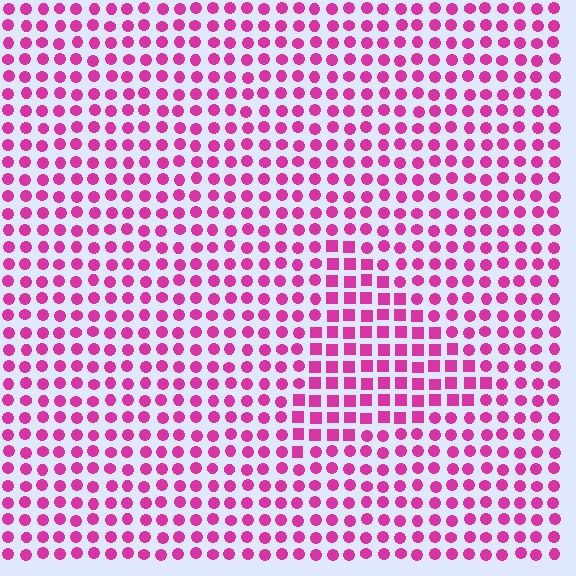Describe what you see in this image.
The image is filled with small magenta elements arranged in a uniform grid. A triangle-shaped region contains squares, while the surrounding area contains circles. The boundary is defined purely by the change in element shape.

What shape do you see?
I see a triangle.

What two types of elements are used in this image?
The image uses squares inside the triangle region and circles outside it.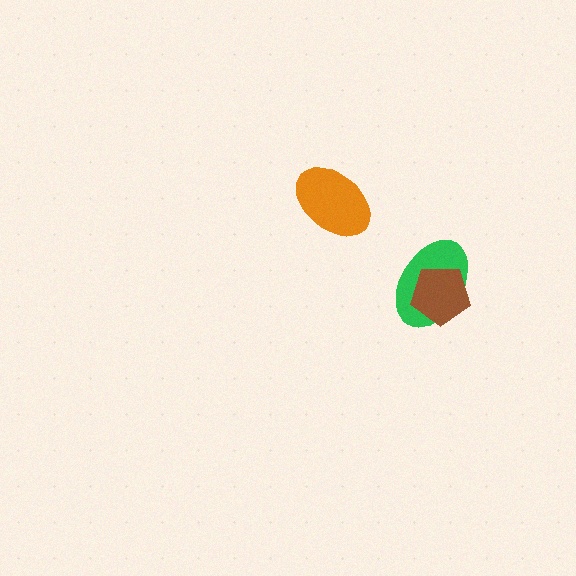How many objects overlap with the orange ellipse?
0 objects overlap with the orange ellipse.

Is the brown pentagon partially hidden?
No, no other shape covers it.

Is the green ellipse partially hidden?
Yes, it is partially covered by another shape.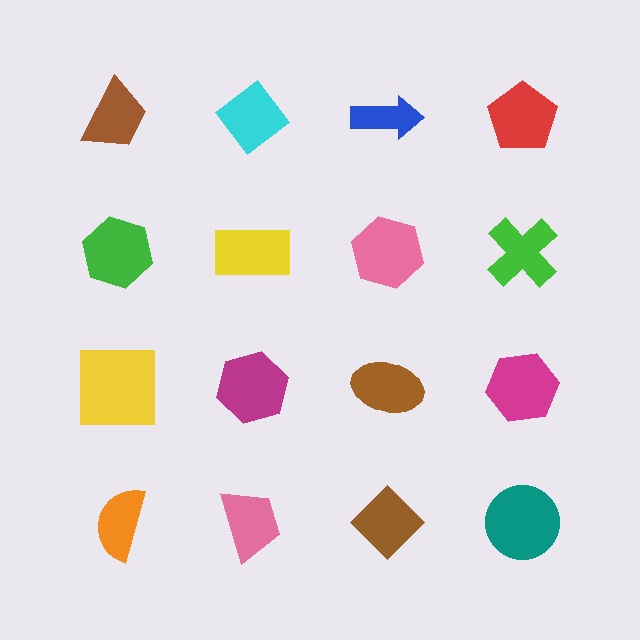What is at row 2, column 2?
A yellow rectangle.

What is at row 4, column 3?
A brown diamond.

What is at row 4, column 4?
A teal circle.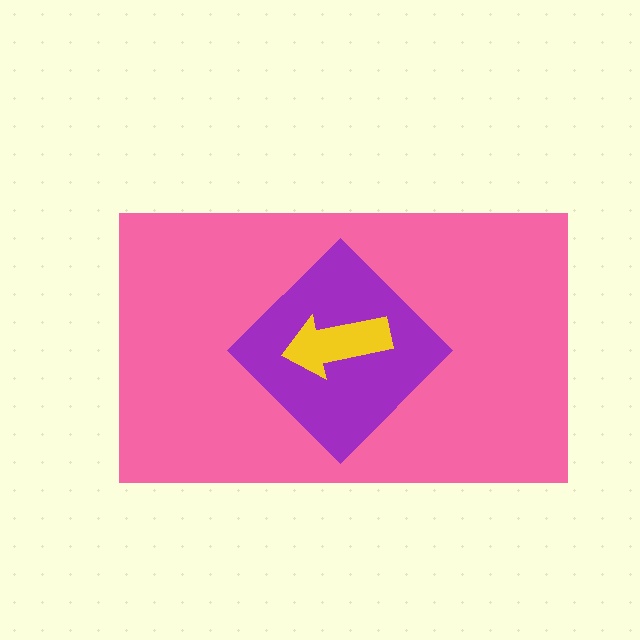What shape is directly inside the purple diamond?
The yellow arrow.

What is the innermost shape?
The yellow arrow.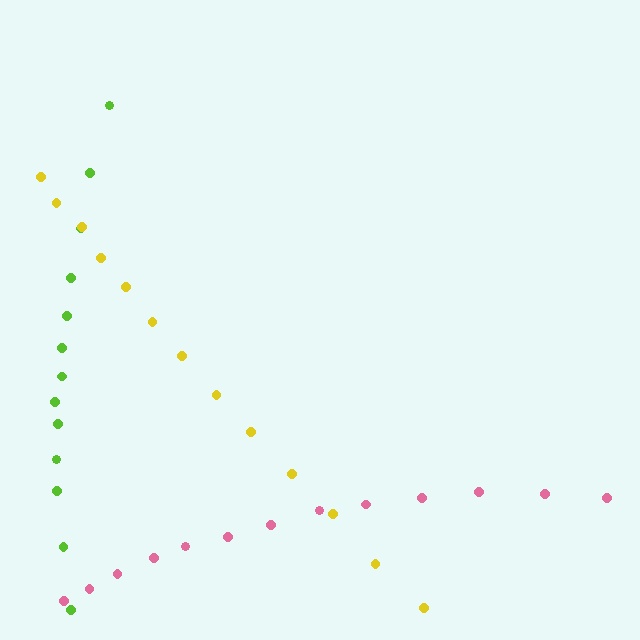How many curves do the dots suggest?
There are 3 distinct paths.